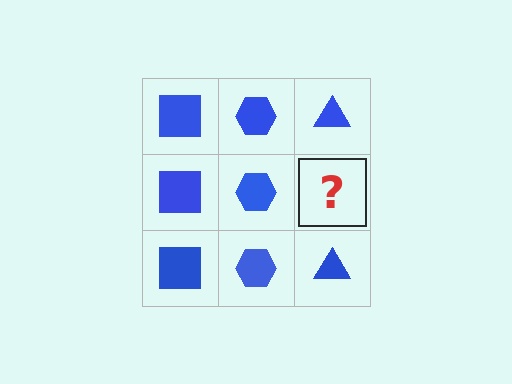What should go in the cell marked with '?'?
The missing cell should contain a blue triangle.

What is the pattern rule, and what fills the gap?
The rule is that each column has a consistent shape. The gap should be filled with a blue triangle.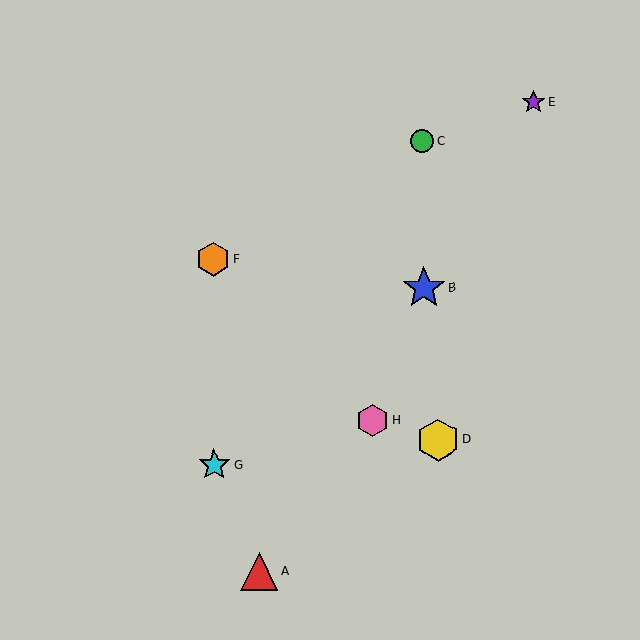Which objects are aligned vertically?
Objects F, G are aligned vertically.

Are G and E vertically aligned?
No, G is at x≈214 and E is at x≈534.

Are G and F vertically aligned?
Yes, both are at x≈214.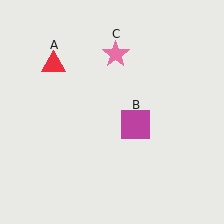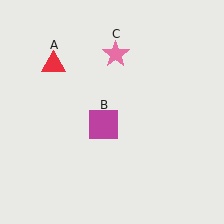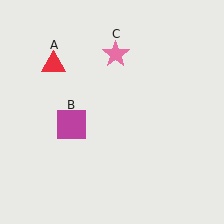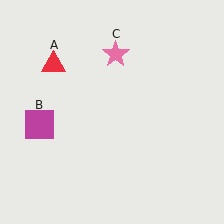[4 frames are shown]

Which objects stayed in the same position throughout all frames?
Red triangle (object A) and pink star (object C) remained stationary.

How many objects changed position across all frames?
1 object changed position: magenta square (object B).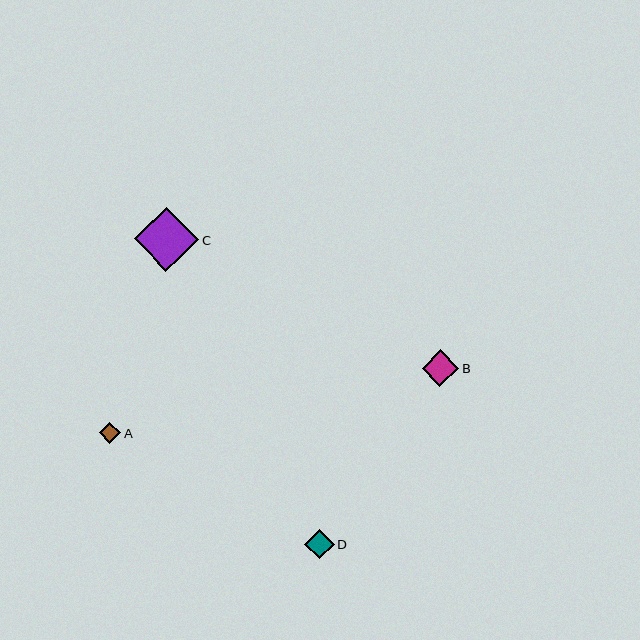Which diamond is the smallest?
Diamond A is the smallest with a size of approximately 21 pixels.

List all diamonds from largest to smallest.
From largest to smallest: C, B, D, A.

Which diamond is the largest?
Diamond C is the largest with a size of approximately 64 pixels.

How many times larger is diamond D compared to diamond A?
Diamond D is approximately 1.4 times the size of diamond A.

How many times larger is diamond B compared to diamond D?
Diamond B is approximately 1.2 times the size of diamond D.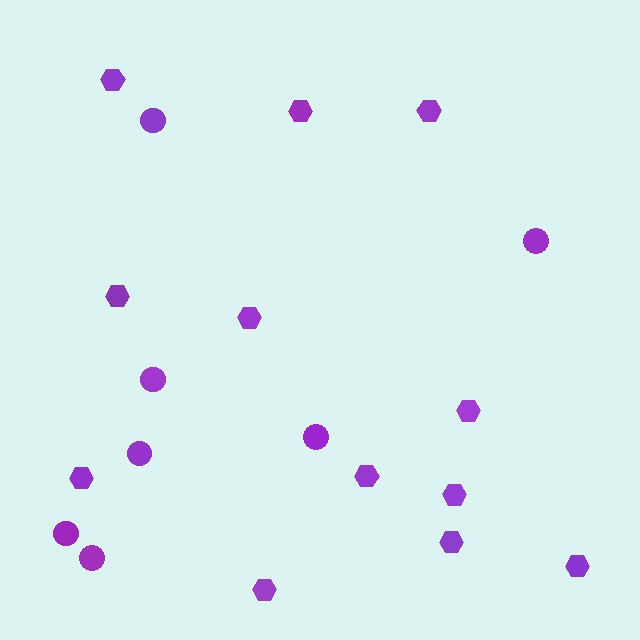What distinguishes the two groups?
There are 2 groups: one group of hexagons (12) and one group of circles (7).